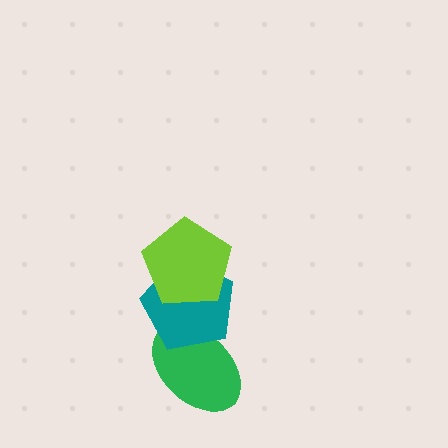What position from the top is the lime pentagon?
The lime pentagon is 1st from the top.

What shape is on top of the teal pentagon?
The lime pentagon is on top of the teal pentagon.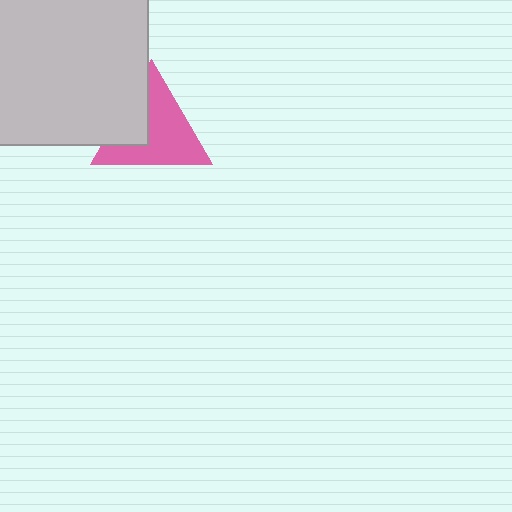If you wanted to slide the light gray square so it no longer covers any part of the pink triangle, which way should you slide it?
Slide it left — that is the most direct way to separate the two shapes.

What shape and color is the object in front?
The object in front is a light gray square.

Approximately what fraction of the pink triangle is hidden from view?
Roughly 30% of the pink triangle is hidden behind the light gray square.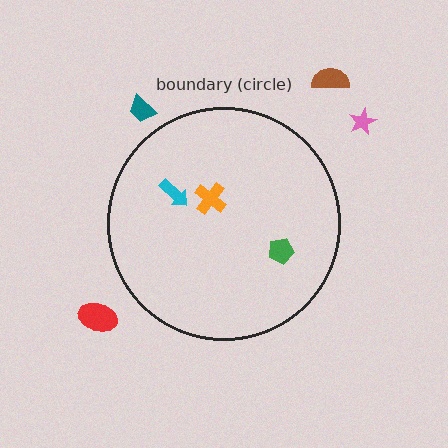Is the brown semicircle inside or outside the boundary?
Outside.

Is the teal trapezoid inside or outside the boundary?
Outside.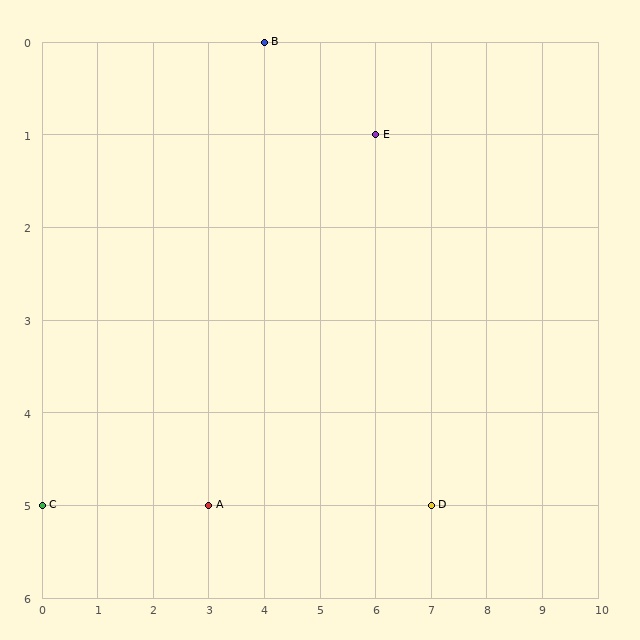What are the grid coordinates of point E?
Point E is at grid coordinates (6, 1).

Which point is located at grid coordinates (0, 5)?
Point C is at (0, 5).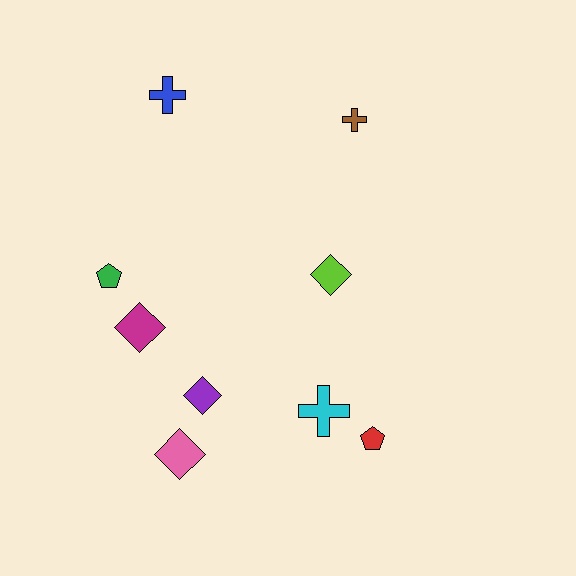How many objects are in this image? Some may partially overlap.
There are 9 objects.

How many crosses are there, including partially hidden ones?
There are 3 crosses.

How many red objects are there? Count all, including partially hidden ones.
There is 1 red object.